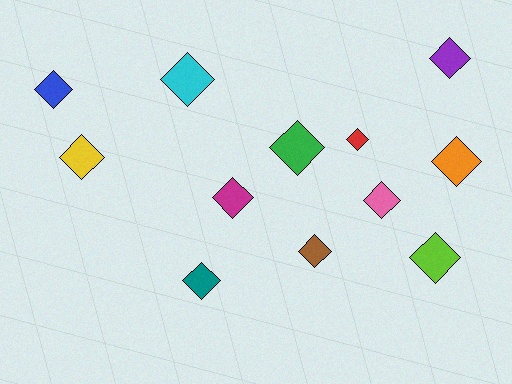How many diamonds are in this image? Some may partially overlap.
There are 12 diamonds.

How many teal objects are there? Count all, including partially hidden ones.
There is 1 teal object.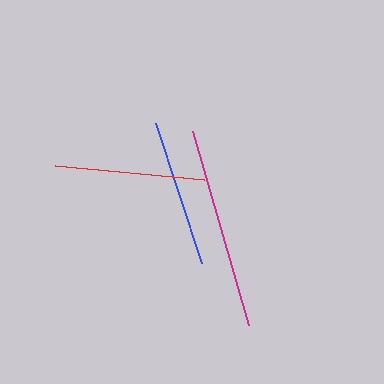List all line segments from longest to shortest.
From longest to shortest: magenta, red, blue.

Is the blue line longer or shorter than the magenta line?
The magenta line is longer than the blue line.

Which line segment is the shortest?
The blue line is the shortest at approximately 147 pixels.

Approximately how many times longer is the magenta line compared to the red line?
The magenta line is approximately 1.4 times the length of the red line.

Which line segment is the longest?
The magenta line is the longest at approximately 202 pixels.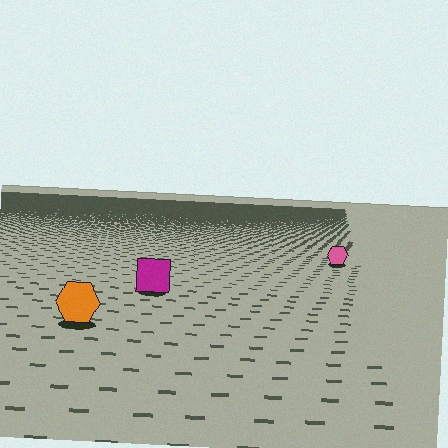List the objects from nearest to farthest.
From nearest to farthest: the orange hexagon, the magenta square, the pink hexagon.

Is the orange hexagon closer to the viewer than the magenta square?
Yes. The orange hexagon is closer — you can tell from the texture gradient: the ground texture is coarser near it.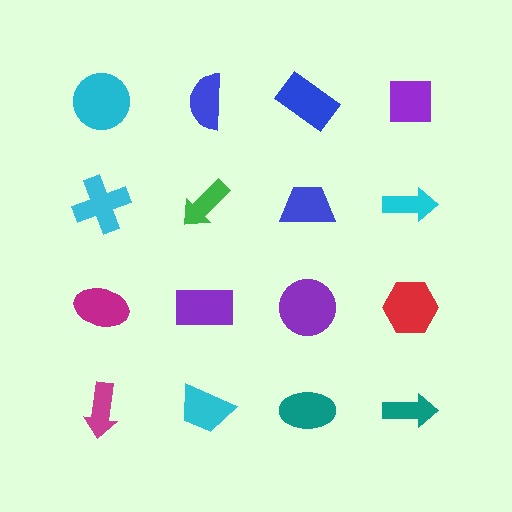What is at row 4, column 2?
A cyan trapezoid.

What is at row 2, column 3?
A blue trapezoid.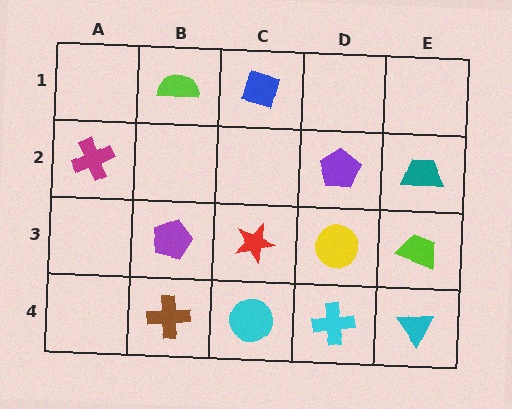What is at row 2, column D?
A purple pentagon.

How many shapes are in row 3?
4 shapes.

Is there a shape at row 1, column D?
No, that cell is empty.